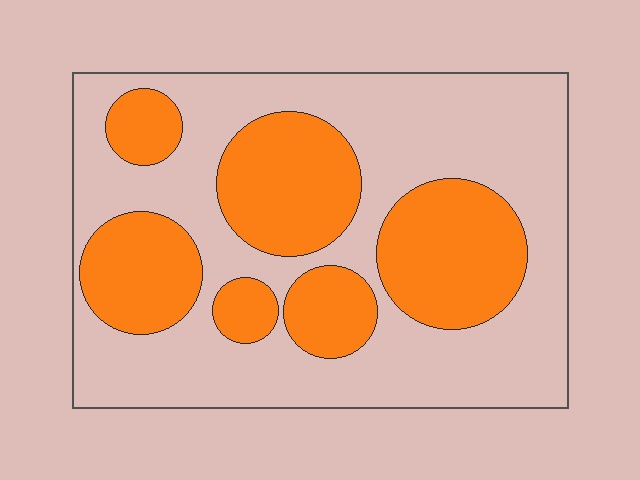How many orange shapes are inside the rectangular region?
6.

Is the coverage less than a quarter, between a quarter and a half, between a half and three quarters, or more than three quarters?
Between a quarter and a half.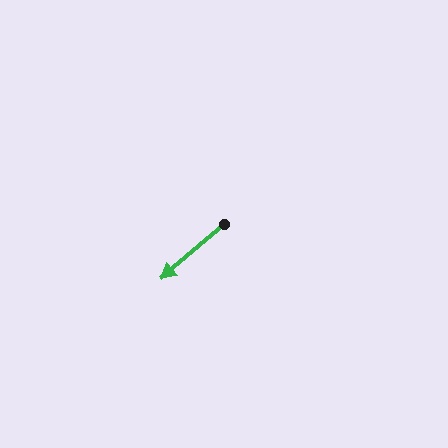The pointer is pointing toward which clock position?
Roughly 8 o'clock.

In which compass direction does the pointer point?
Southwest.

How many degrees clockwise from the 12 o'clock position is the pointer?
Approximately 229 degrees.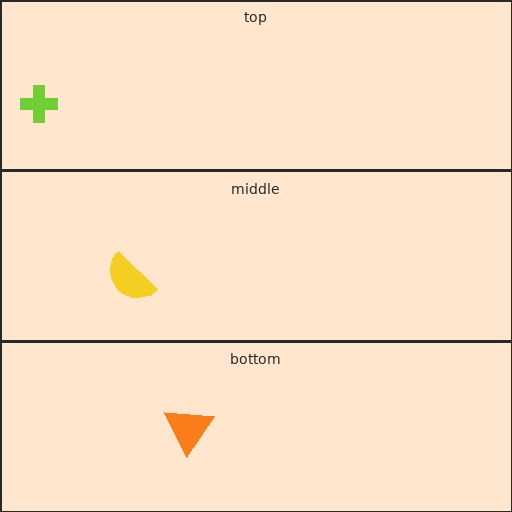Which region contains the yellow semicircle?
The middle region.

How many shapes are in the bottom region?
1.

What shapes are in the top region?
The lime cross.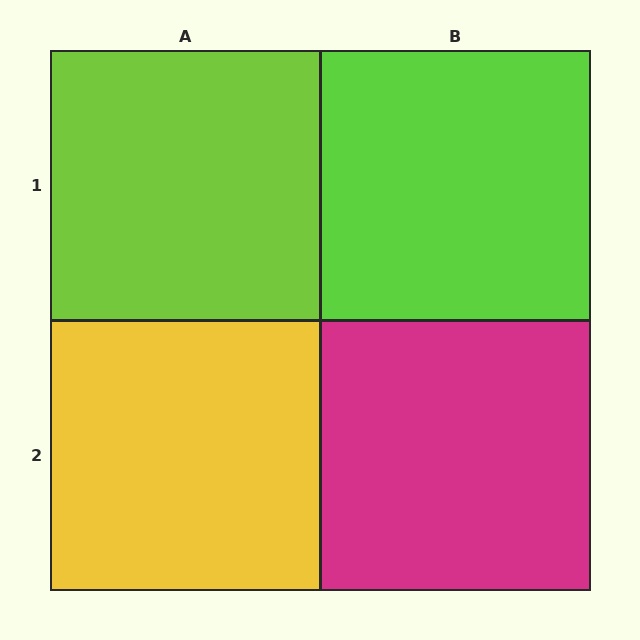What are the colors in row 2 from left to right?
Yellow, magenta.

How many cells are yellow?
1 cell is yellow.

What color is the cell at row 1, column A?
Lime.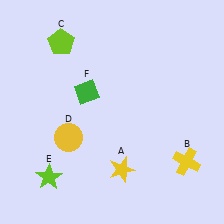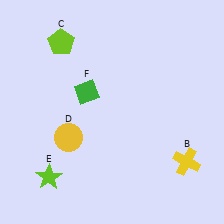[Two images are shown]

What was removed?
The yellow star (A) was removed in Image 2.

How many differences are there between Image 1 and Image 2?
There is 1 difference between the two images.